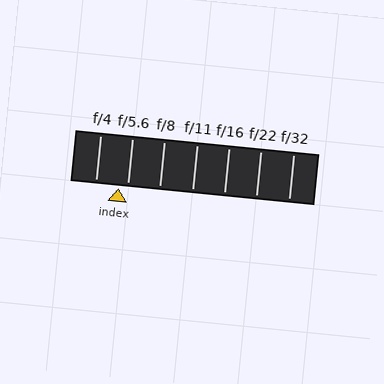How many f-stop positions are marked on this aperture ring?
There are 7 f-stop positions marked.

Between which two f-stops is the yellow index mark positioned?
The index mark is between f/4 and f/5.6.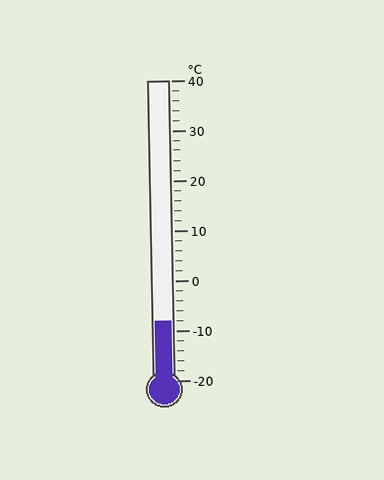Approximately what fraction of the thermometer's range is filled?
The thermometer is filled to approximately 20% of its range.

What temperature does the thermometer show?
The thermometer shows approximately -8°C.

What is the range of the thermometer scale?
The thermometer scale ranges from -20°C to 40°C.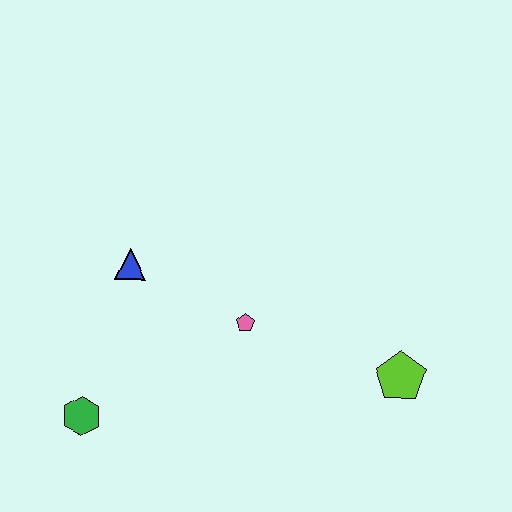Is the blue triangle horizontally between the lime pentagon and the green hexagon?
Yes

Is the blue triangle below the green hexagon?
No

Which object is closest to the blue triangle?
The pink pentagon is closest to the blue triangle.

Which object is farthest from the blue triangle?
The lime pentagon is farthest from the blue triangle.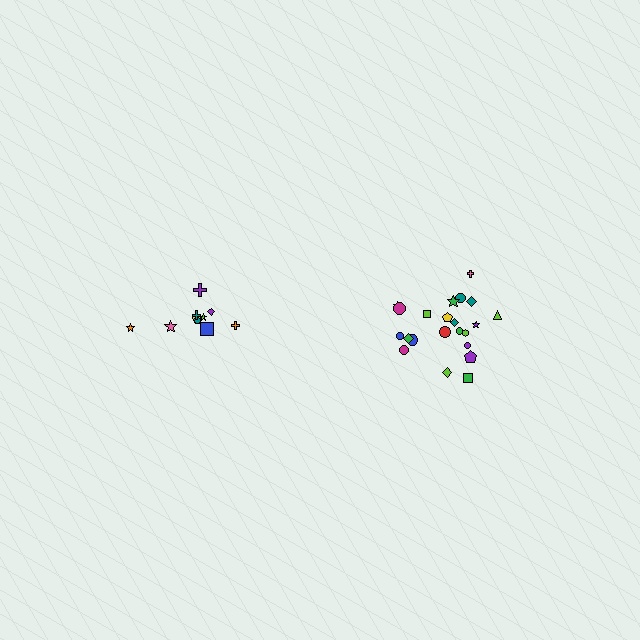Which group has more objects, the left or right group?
The right group.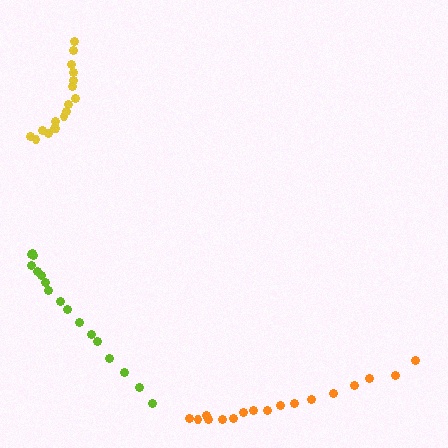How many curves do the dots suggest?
There are 3 distinct paths.